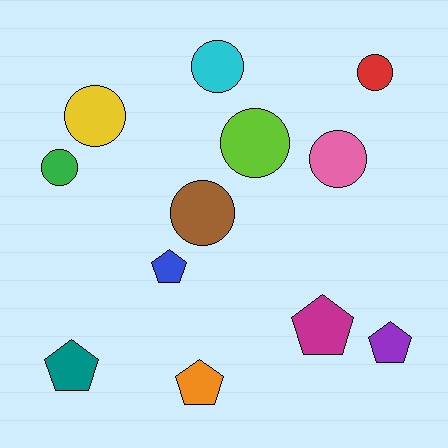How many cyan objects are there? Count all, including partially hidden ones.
There is 1 cyan object.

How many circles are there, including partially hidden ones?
There are 7 circles.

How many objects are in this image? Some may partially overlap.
There are 12 objects.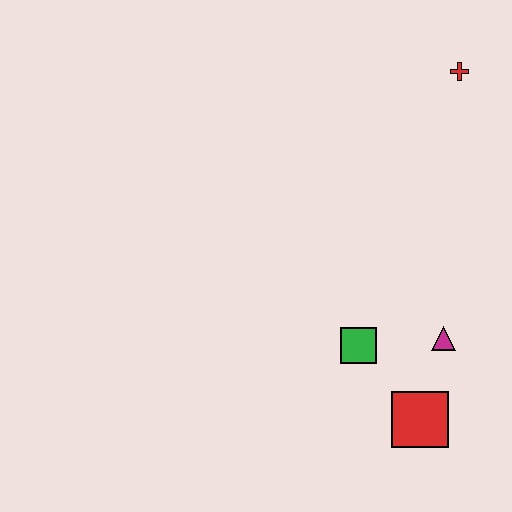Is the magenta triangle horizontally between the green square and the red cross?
Yes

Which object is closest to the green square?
The magenta triangle is closest to the green square.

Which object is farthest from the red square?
The red cross is farthest from the red square.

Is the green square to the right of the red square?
No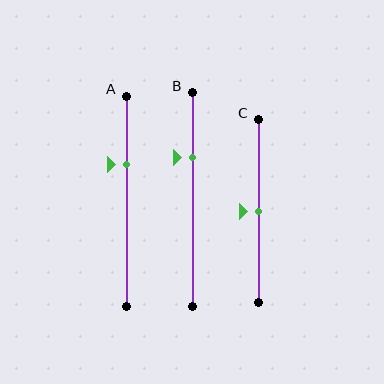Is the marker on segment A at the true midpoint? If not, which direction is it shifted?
No, the marker on segment A is shifted upward by about 18% of the segment length.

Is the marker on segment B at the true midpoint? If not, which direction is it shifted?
No, the marker on segment B is shifted upward by about 20% of the segment length.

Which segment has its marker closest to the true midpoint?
Segment C has its marker closest to the true midpoint.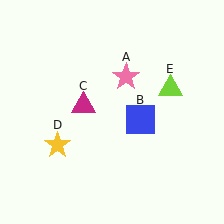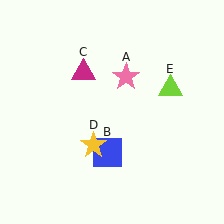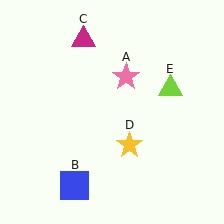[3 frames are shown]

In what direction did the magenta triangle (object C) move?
The magenta triangle (object C) moved up.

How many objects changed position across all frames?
3 objects changed position: blue square (object B), magenta triangle (object C), yellow star (object D).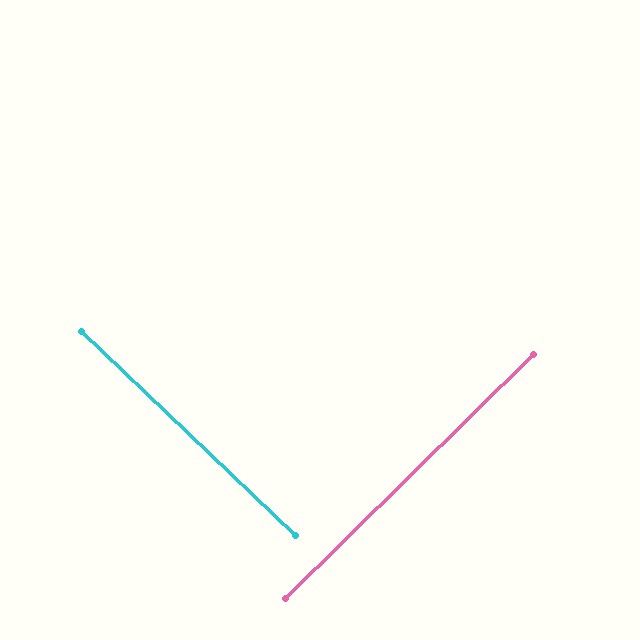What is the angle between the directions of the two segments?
Approximately 88 degrees.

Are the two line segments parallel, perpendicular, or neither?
Perpendicular — they meet at approximately 88°.